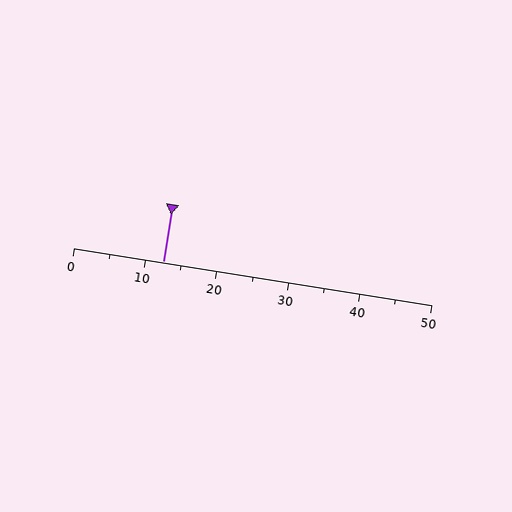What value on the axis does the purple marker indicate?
The marker indicates approximately 12.5.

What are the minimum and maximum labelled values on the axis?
The axis runs from 0 to 50.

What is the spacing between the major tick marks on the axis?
The major ticks are spaced 10 apart.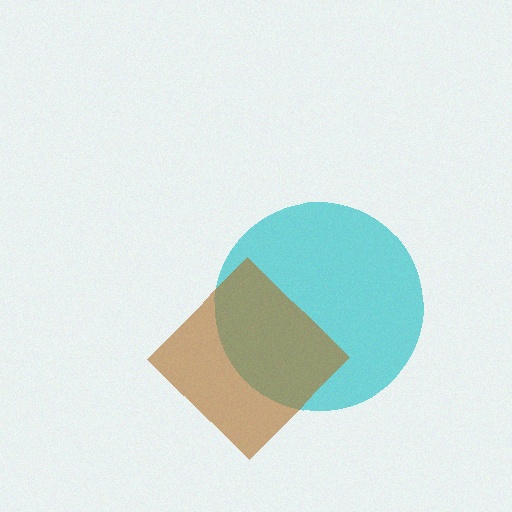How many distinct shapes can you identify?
There are 2 distinct shapes: a cyan circle, a brown diamond.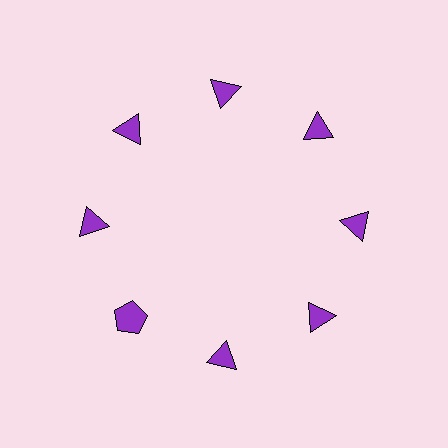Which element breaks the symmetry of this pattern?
The purple pentagon at roughly the 8 o'clock position breaks the symmetry. All other shapes are purple triangles.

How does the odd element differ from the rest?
It has a different shape: pentagon instead of triangle.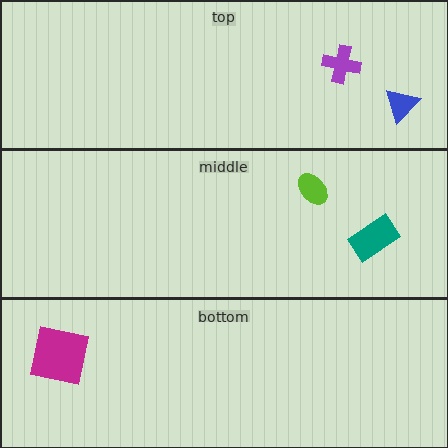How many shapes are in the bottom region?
1.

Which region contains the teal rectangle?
The middle region.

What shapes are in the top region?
The blue triangle, the purple cross.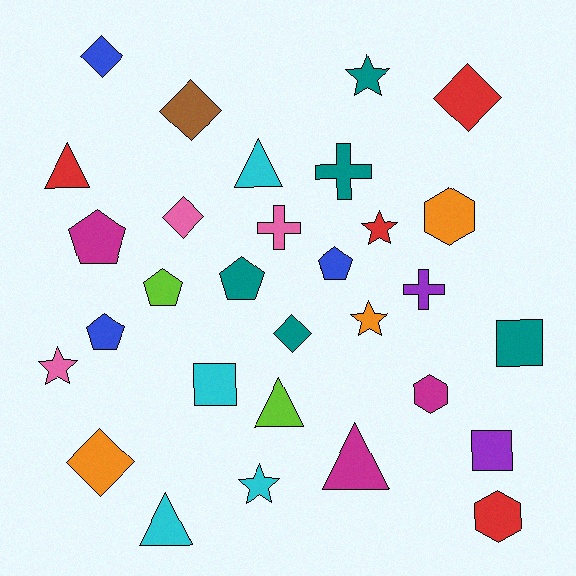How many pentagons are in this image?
There are 5 pentagons.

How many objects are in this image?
There are 30 objects.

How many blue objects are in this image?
There are 3 blue objects.